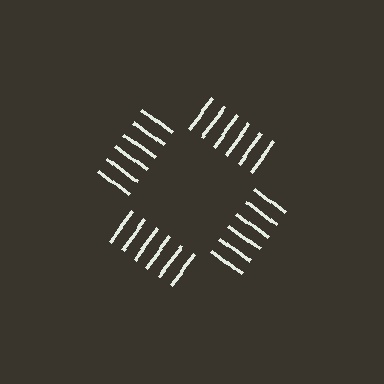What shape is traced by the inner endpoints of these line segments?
An illusory square — the line segments terminate on its edges but no continuous stroke is drawn.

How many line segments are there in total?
24 — 6 along each of the 4 edges.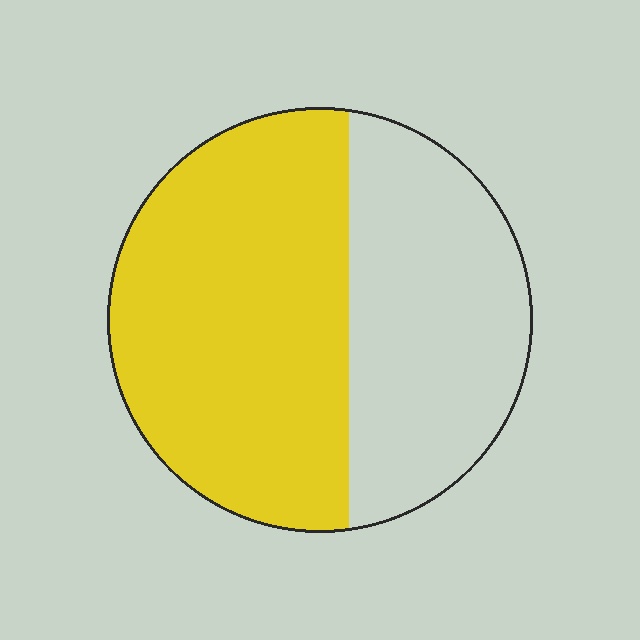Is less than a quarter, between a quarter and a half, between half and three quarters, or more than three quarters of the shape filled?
Between half and three quarters.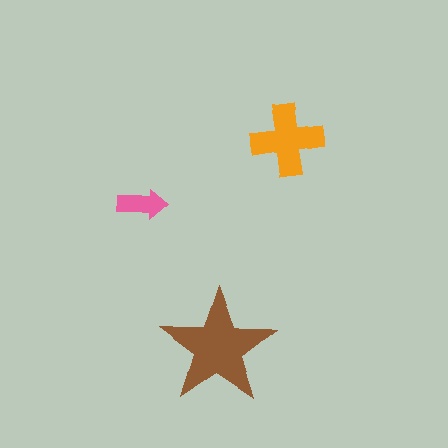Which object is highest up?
The orange cross is topmost.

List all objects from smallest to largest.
The pink arrow, the orange cross, the brown star.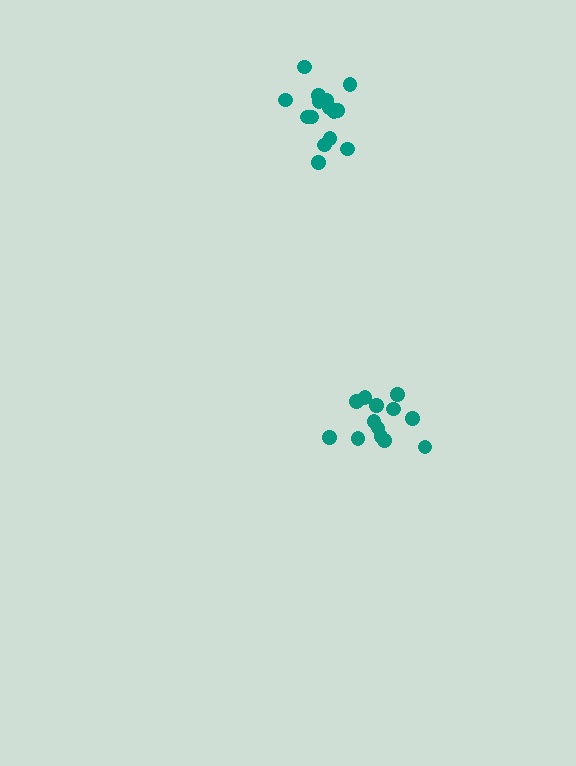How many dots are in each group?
Group 1: 13 dots, Group 2: 15 dots (28 total).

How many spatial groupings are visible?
There are 2 spatial groupings.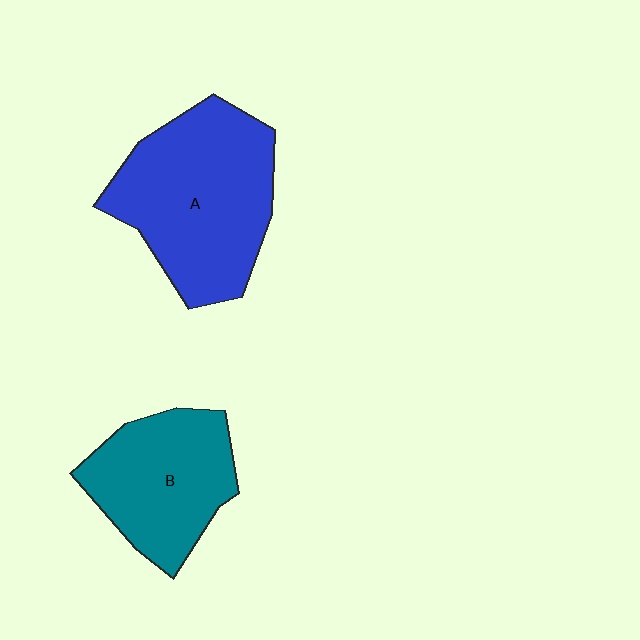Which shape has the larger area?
Shape A (blue).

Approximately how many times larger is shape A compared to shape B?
Approximately 1.4 times.